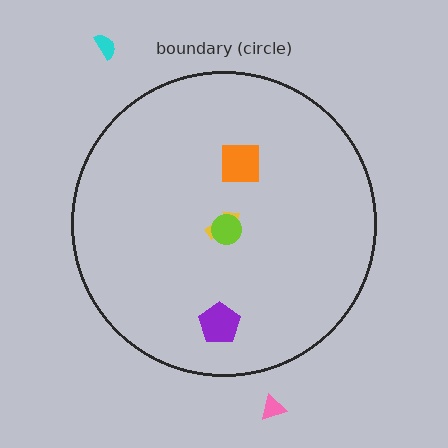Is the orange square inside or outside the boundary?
Inside.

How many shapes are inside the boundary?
4 inside, 2 outside.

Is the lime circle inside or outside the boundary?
Inside.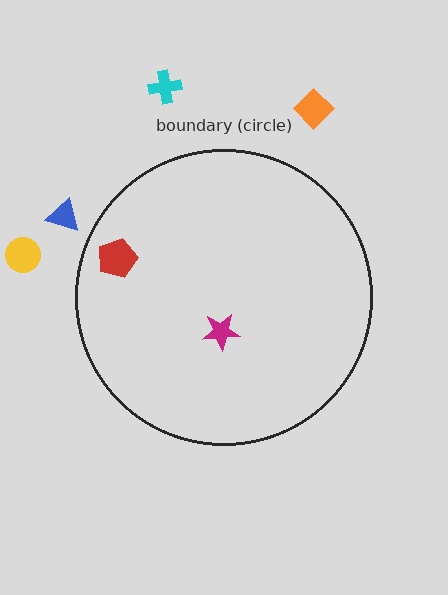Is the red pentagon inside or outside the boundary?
Inside.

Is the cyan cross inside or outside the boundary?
Outside.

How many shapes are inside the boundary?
2 inside, 4 outside.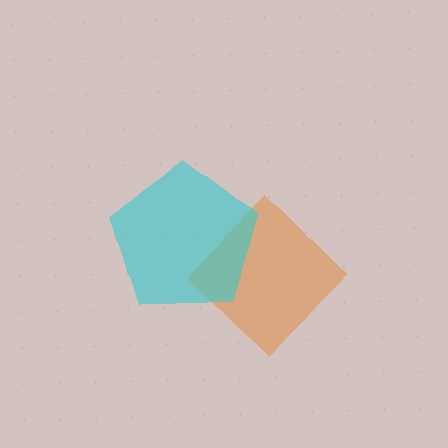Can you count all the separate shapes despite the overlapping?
Yes, there are 2 separate shapes.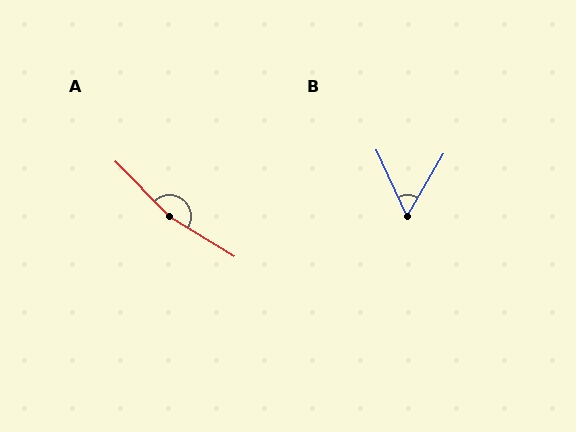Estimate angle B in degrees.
Approximately 55 degrees.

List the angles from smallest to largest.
B (55°), A (166°).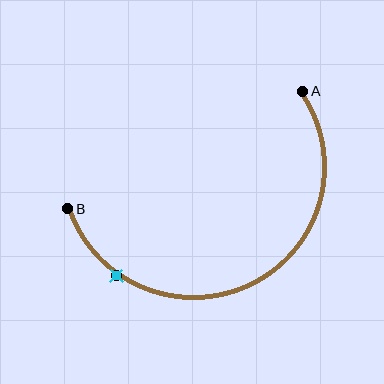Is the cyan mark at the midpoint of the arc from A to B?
No. The cyan mark lies on the arc but is closer to endpoint B. The arc midpoint would be at the point on the curve equidistant along the arc from both A and B.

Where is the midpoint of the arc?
The arc midpoint is the point on the curve farthest from the straight line joining A and B. It sits below that line.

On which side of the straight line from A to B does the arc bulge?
The arc bulges below the straight line connecting A and B.